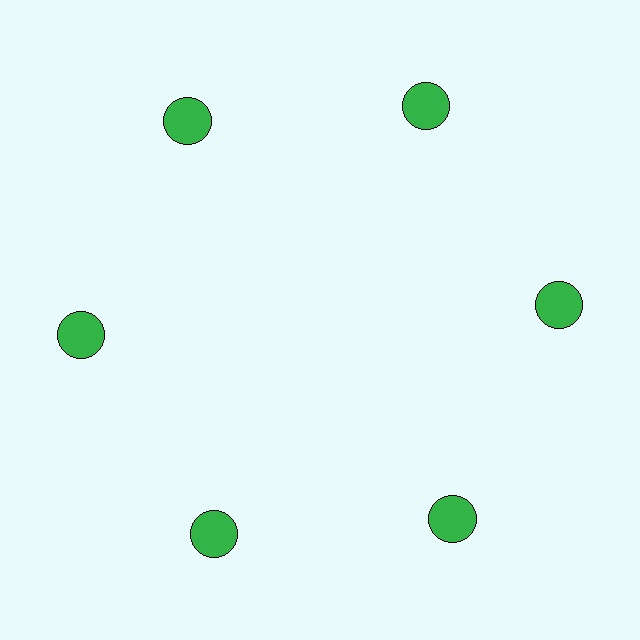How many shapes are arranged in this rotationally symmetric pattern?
There are 6 shapes, arranged in 6 groups of 1.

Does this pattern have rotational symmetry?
Yes, this pattern has 6-fold rotational symmetry. It looks the same after rotating 60 degrees around the center.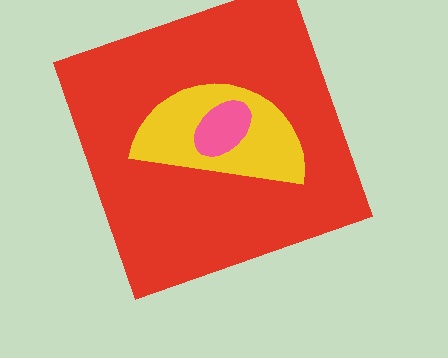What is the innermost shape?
The pink ellipse.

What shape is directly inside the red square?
The yellow semicircle.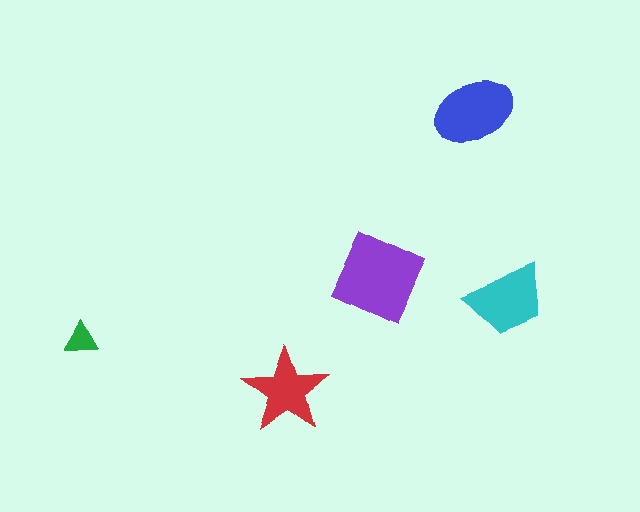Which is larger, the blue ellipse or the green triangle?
The blue ellipse.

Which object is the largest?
The purple square.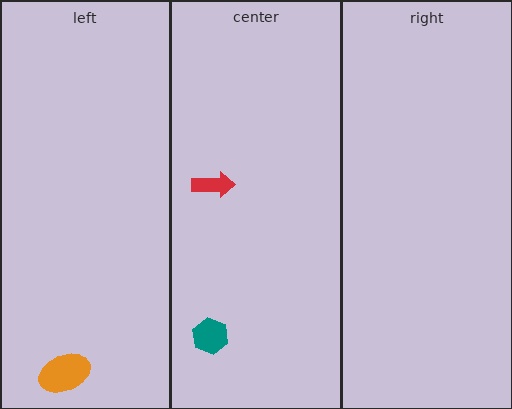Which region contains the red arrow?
The center region.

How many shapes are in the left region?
1.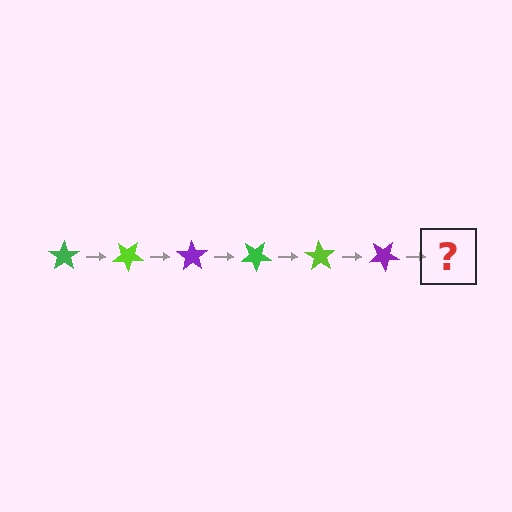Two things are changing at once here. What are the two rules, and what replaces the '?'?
The two rules are that it rotates 35 degrees each step and the color cycles through green, lime, and purple. The '?' should be a green star, rotated 210 degrees from the start.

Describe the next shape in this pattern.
It should be a green star, rotated 210 degrees from the start.